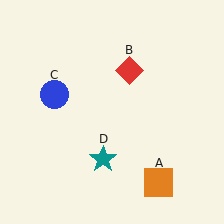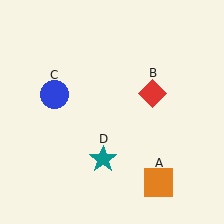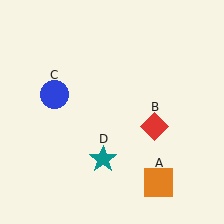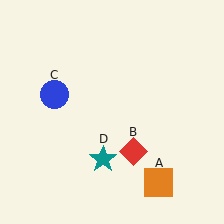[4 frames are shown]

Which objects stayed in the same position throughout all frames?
Orange square (object A) and blue circle (object C) and teal star (object D) remained stationary.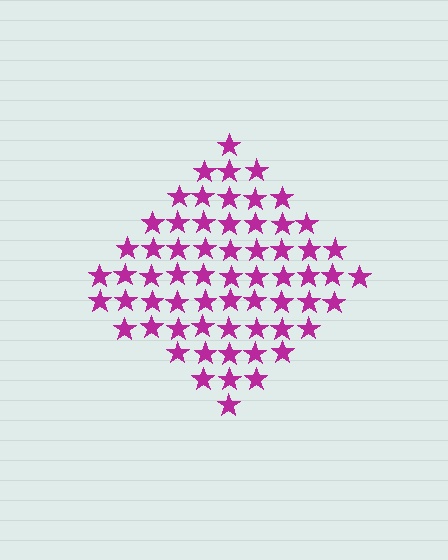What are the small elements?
The small elements are stars.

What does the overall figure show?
The overall figure shows a diamond.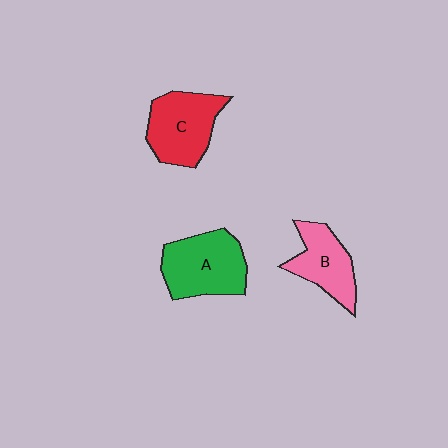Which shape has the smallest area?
Shape B (pink).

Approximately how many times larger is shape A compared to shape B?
Approximately 1.3 times.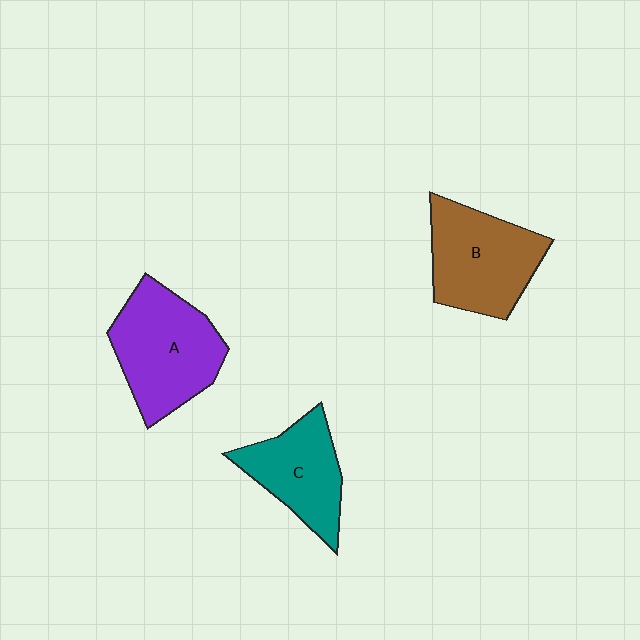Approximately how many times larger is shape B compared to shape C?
Approximately 1.2 times.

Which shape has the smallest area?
Shape C (teal).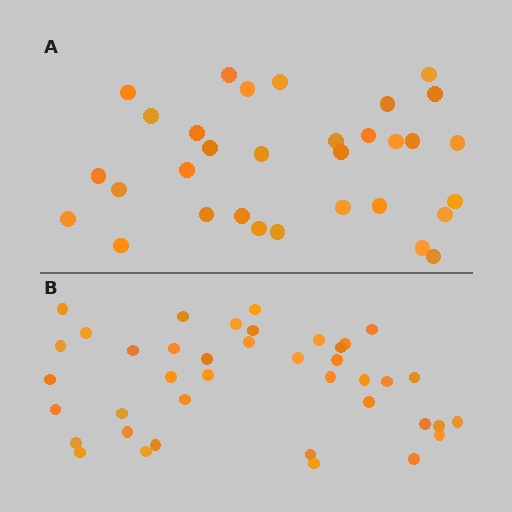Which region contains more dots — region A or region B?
Region B (the bottom region) has more dots.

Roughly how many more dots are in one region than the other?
Region B has roughly 8 or so more dots than region A.